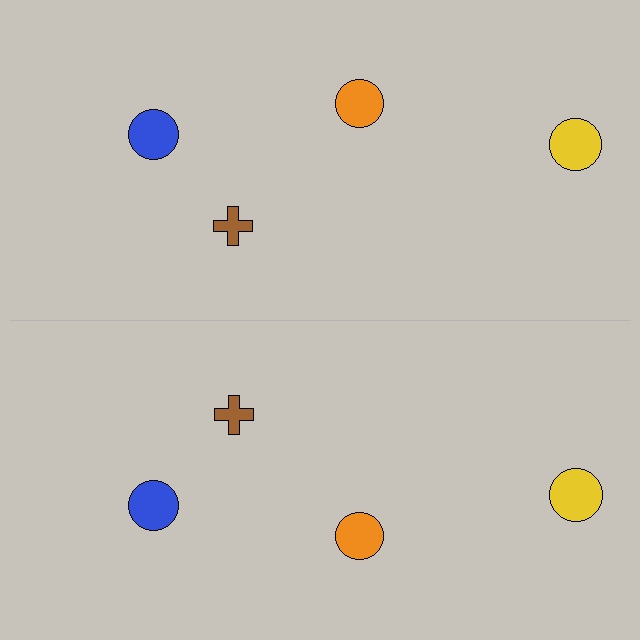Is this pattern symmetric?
Yes, this pattern has bilateral (reflection) symmetry.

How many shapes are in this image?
There are 8 shapes in this image.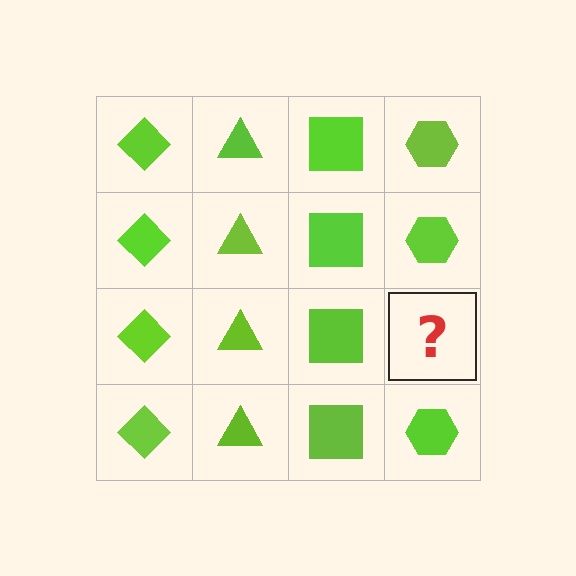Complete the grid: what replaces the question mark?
The question mark should be replaced with a lime hexagon.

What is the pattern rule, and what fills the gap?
The rule is that each column has a consistent shape. The gap should be filled with a lime hexagon.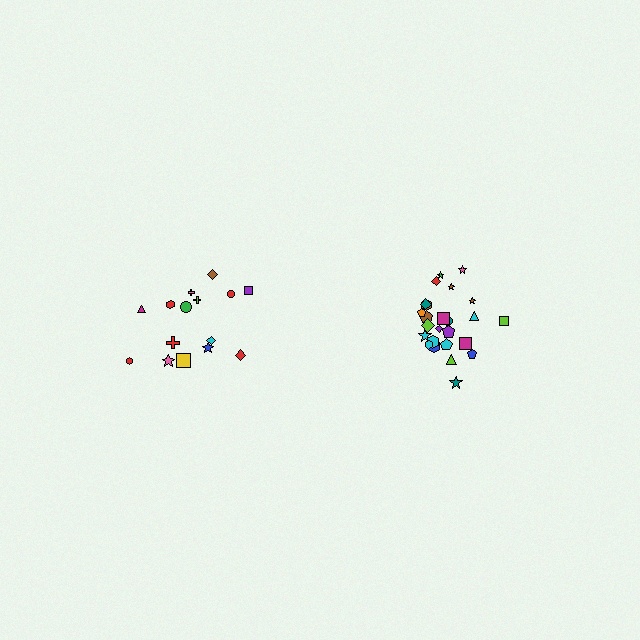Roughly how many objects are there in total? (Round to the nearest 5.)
Roughly 40 objects in total.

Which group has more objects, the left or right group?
The right group.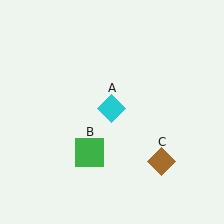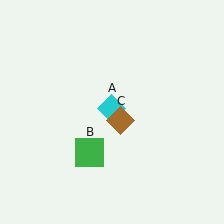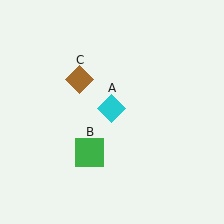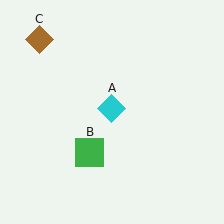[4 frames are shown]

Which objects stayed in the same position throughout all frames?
Cyan diamond (object A) and green square (object B) remained stationary.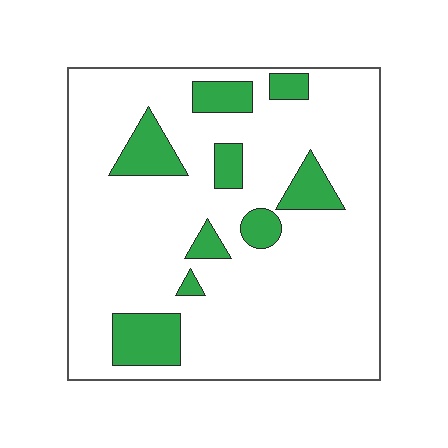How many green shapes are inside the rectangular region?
9.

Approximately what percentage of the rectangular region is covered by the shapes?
Approximately 15%.